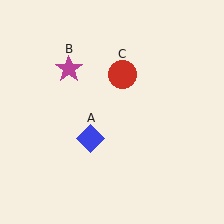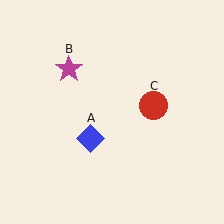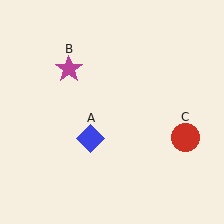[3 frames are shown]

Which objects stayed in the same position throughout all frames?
Blue diamond (object A) and magenta star (object B) remained stationary.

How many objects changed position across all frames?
1 object changed position: red circle (object C).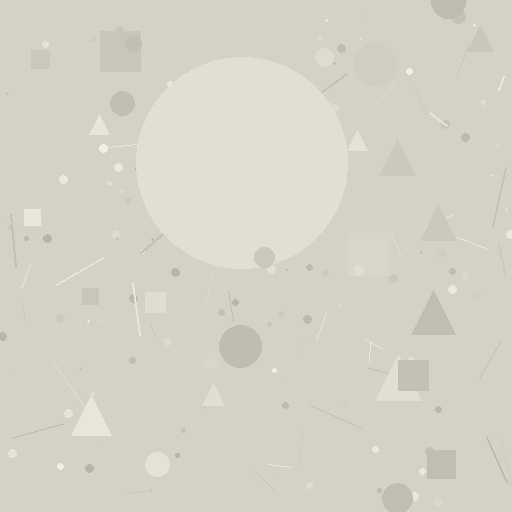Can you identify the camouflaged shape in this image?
The camouflaged shape is a circle.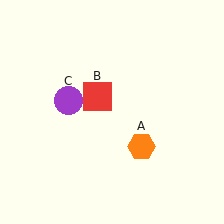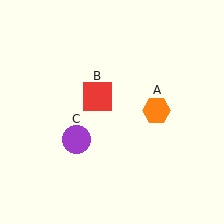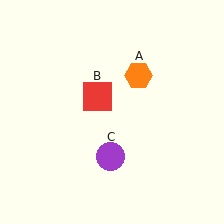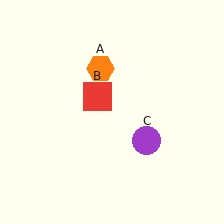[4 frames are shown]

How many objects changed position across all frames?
2 objects changed position: orange hexagon (object A), purple circle (object C).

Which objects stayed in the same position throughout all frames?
Red square (object B) remained stationary.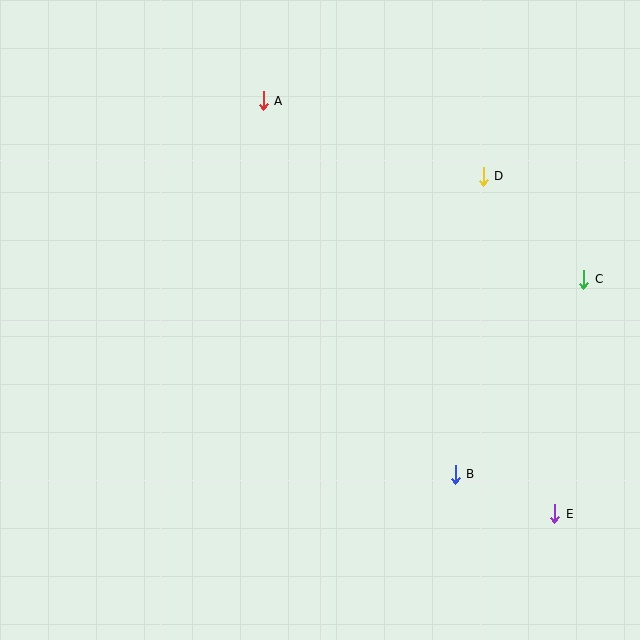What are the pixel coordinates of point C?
Point C is at (584, 279).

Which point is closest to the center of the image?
Point B at (455, 474) is closest to the center.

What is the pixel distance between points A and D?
The distance between A and D is 233 pixels.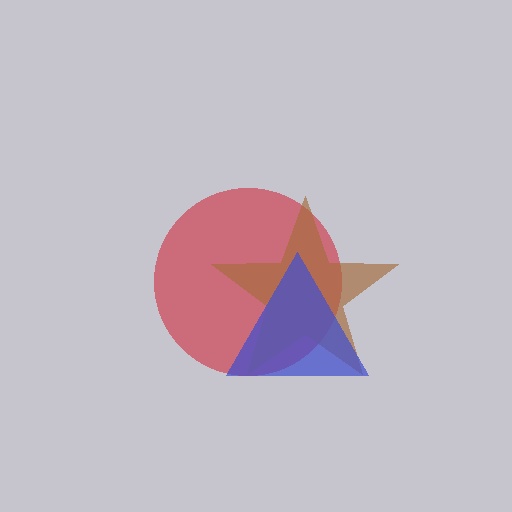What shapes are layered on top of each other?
The layered shapes are: a red circle, a brown star, a blue triangle.